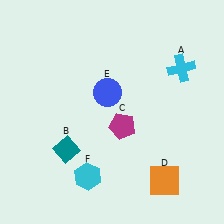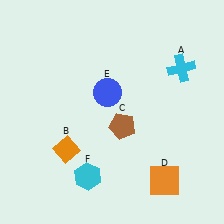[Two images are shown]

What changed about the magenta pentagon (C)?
In Image 1, C is magenta. In Image 2, it changed to brown.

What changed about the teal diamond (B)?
In Image 1, B is teal. In Image 2, it changed to orange.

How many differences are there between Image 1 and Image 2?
There are 2 differences between the two images.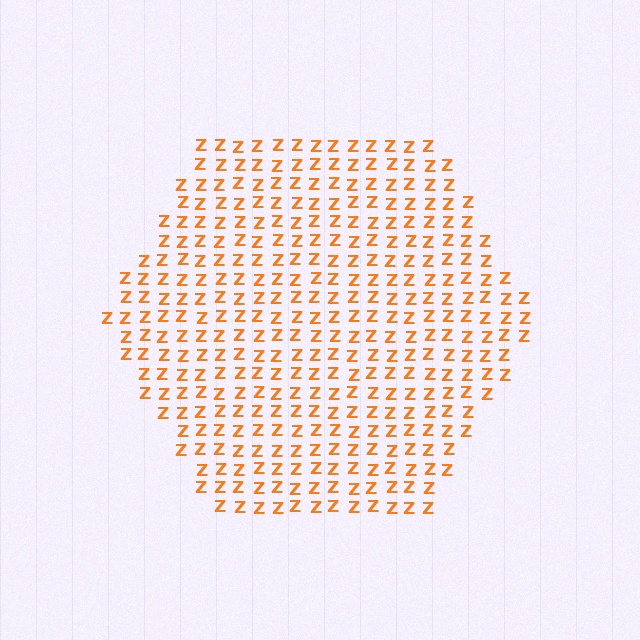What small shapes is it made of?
It is made of small letter Z's.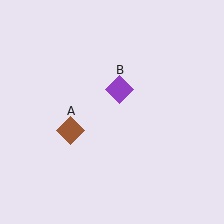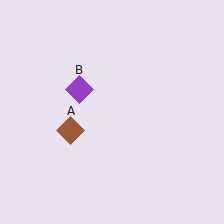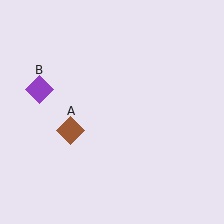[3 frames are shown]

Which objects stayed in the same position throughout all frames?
Brown diamond (object A) remained stationary.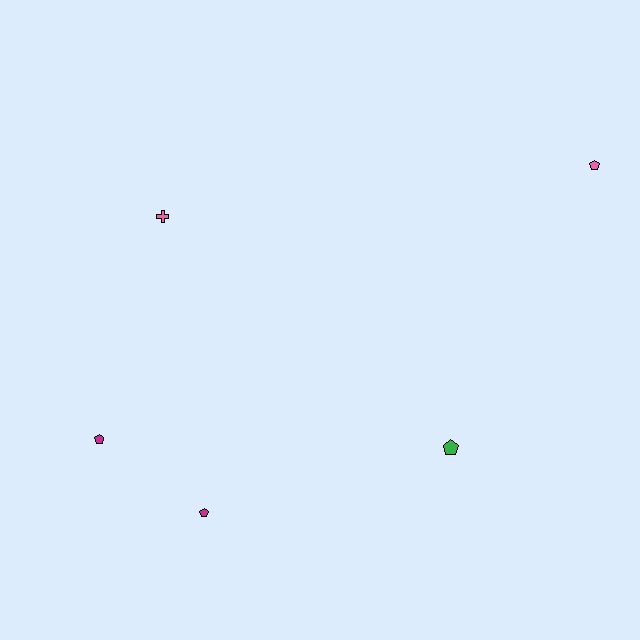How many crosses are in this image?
There is 1 cross.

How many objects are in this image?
There are 5 objects.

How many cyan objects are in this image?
There are no cyan objects.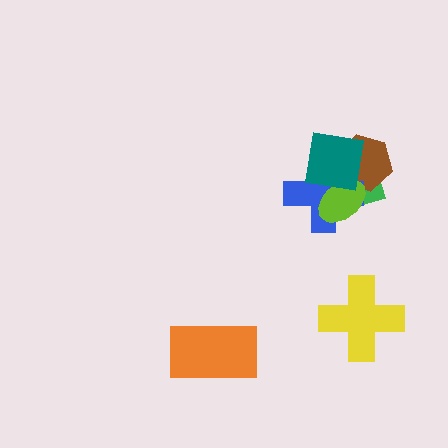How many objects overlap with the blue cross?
4 objects overlap with the blue cross.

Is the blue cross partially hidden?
Yes, it is partially covered by another shape.